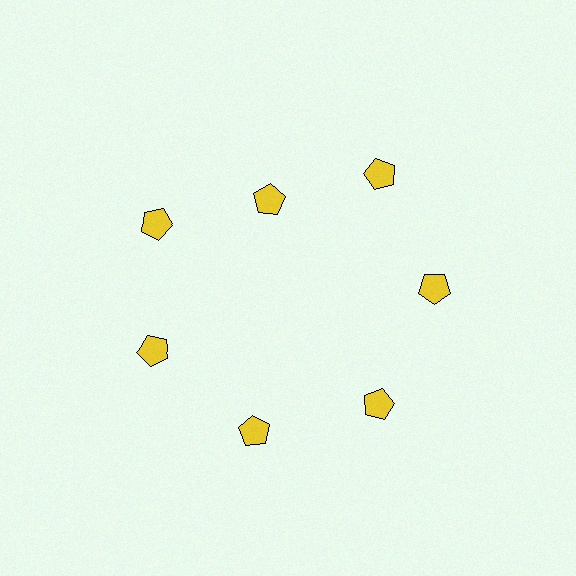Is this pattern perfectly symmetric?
No. The 7 yellow pentagons are arranged in a ring, but one element near the 12 o'clock position is pulled inward toward the center, breaking the 7-fold rotational symmetry.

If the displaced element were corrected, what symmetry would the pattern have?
It would have 7-fold rotational symmetry — the pattern would map onto itself every 51 degrees.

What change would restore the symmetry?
The symmetry would be restored by moving it outward, back onto the ring so that all 7 pentagons sit at equal angles and equal distance from the center.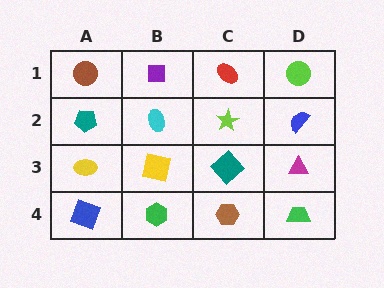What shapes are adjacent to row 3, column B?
A cyan ellipse (row 2, column B), a green hexagon (row 4, column B), a yellow ellipse (row 3, column A), a teal diamond (row 3, column C).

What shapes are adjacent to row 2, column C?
A red ellipse (row 1, column C), a teal diamond (row 3, column C), a cyan ellipse (row 2, column B), a blue semicircle (row 2, column D).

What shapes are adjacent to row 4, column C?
A teal diamond (row 3, column C), a green hexagon (row 4, column B), a green trapezoid (row 4, column D).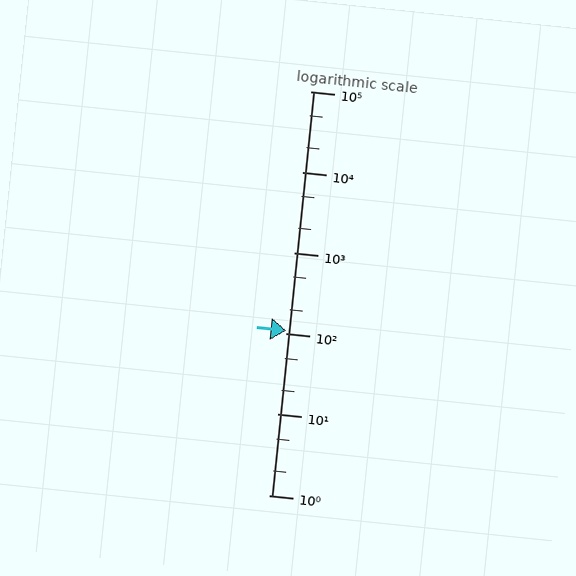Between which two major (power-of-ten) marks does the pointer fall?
The pointer is between 100 and 1000.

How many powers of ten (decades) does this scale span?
The scale spans 5 decades, from 1 to 100000.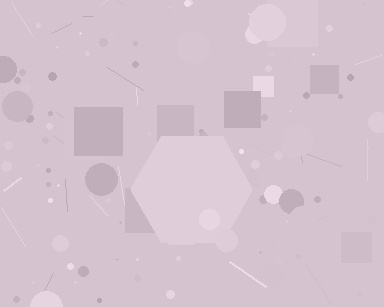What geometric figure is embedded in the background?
A hexagon is embedded in the background.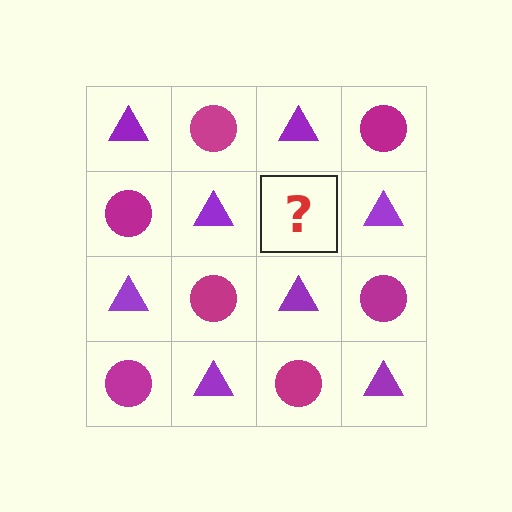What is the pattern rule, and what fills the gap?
The rule is that it alternates purple triangle and magenta circle in a checkerboard pattern. The gap should be filled with a magenta circle.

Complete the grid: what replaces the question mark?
The question mark should be replaced with a magenta circle.